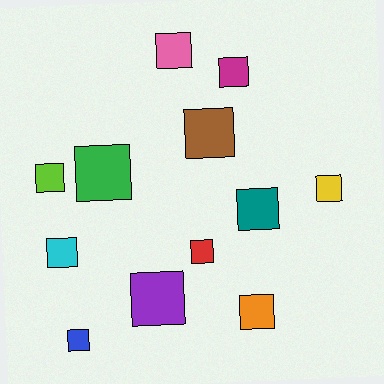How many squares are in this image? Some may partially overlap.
There are 12 squares.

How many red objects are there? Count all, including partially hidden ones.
There is 1 red object.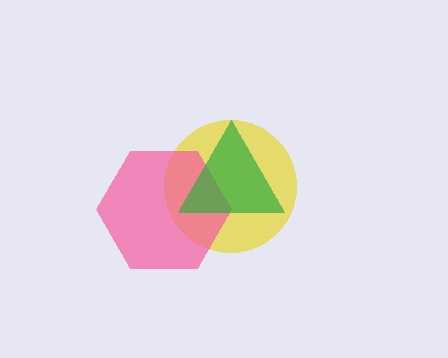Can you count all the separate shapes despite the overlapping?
Yes, there are 3 separate shapes.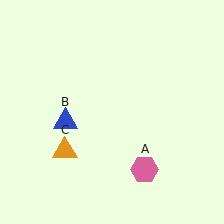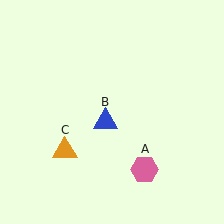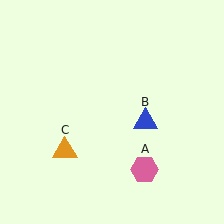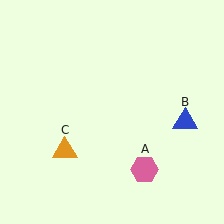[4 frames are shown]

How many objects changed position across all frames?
1 object changed position: blue triangle (object B).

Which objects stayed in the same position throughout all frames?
Pink hexagon (object A) and orange triangle (object C) remained stationary.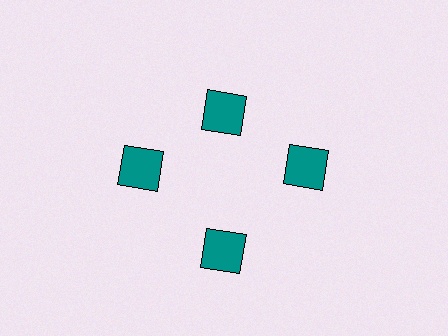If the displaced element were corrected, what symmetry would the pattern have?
It would have 4-fold rotational symmetry — the pattern would map onto itself every 90 degrees.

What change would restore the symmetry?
The symmetry would be restored by moving it outward, back onto the ring so that all 4 squares sit at equal angles and equal distance from the center.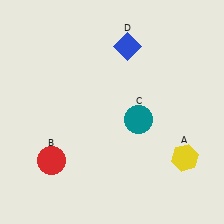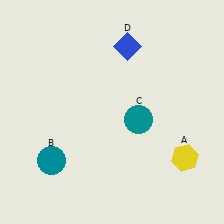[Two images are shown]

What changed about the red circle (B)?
In Image 1, B is red. In Image 2, it changed to teal.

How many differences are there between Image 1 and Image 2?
There is 1 difference between the two images.